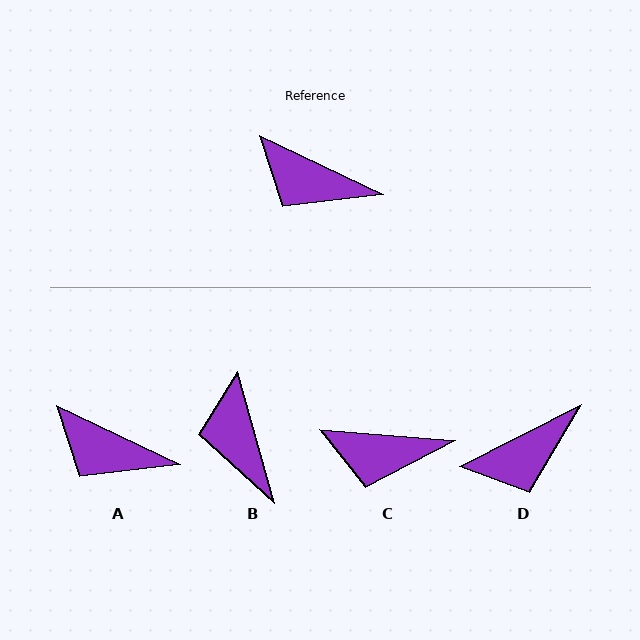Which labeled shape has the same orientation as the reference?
A.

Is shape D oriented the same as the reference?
No, it is off by about 52 degrees.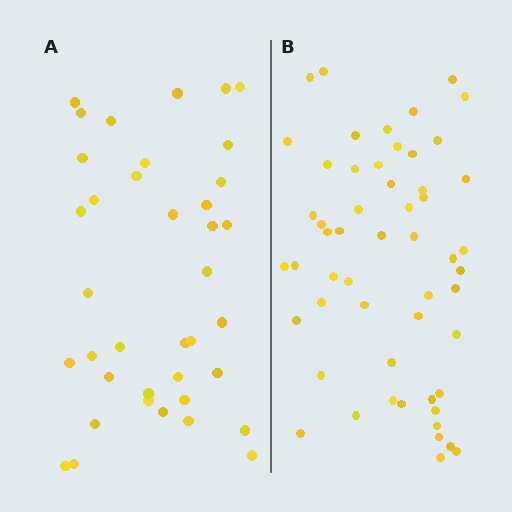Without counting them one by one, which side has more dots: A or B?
Region B (the right region) has more dots.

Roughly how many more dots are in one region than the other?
Region B has approximately 15 more dots than region A.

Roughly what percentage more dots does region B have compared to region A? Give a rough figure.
About 40% more.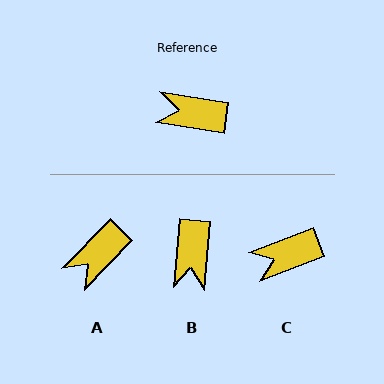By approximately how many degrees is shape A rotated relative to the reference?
Approximately 55 degrees counter-clockwise.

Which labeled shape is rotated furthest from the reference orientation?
B, about 94 degrees away.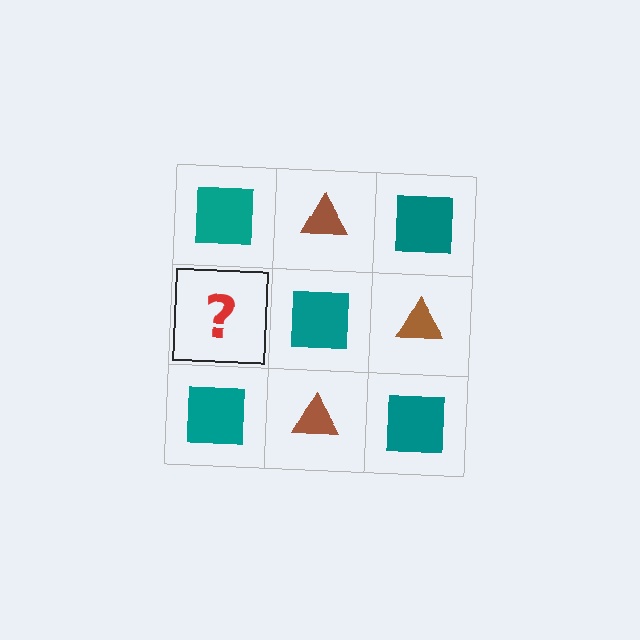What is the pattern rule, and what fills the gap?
The rule is that it alternates teal square and brown triangle in a checkerboard pattern. The gap should be filled with a brown triangle.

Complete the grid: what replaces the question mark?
The question mark should be replaced with a brown triangle.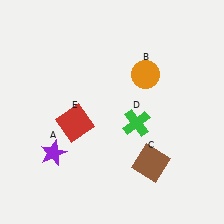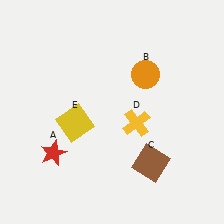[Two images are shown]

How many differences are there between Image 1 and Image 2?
There are 3 differences between the two images.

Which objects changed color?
A changed from purple to red. D changed from green to yellow. E changed from red to yellow.